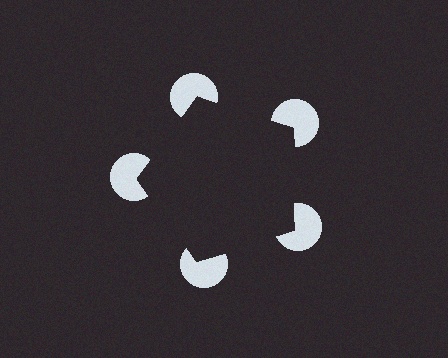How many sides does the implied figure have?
5 sides.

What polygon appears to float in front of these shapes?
An illusory pentagon — its edges are inferred from the aligned wedge cuts in the pac-man discs, not physically drawn.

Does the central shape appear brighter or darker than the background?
It typically appears slightly darker than the background, even though no actual brightness change is drawn.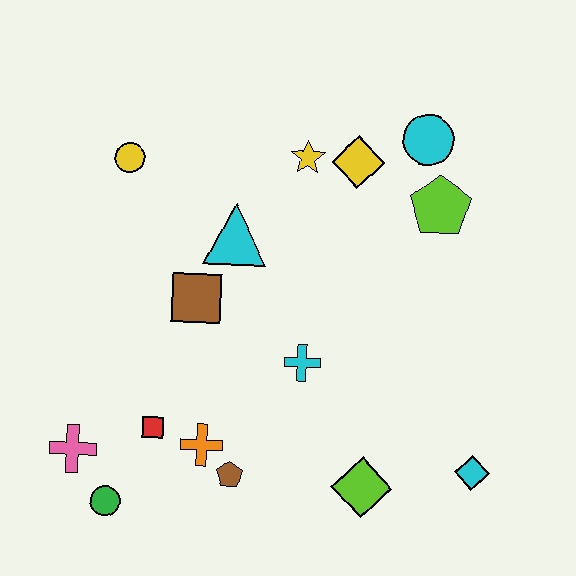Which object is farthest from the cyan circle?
The green circle is farthest from the cyan circle.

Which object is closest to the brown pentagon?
The orange cross is closest to the brown pentagon.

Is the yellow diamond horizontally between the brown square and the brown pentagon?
No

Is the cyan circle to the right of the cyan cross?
Yes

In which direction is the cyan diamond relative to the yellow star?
The cyan diamond is below the yellow star.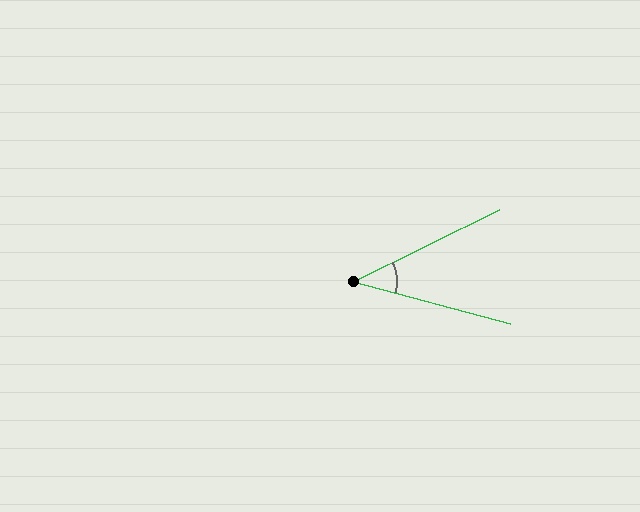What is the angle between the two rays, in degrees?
Approximately 41 degrees.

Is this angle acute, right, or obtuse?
It is acute.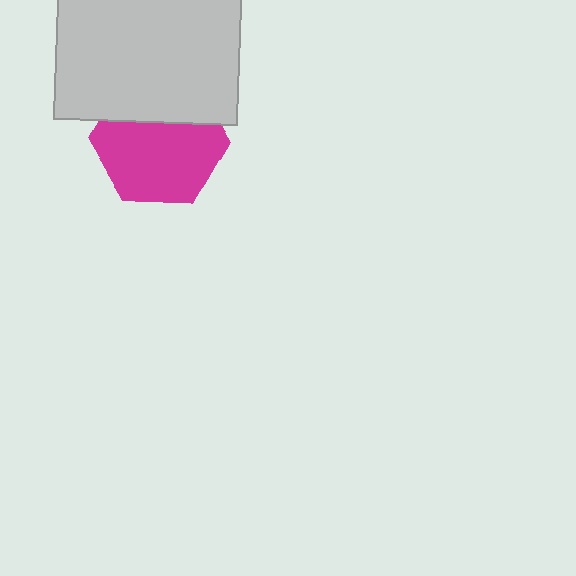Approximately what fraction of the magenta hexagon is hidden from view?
Roughly 32% of the magenta hexagon is hidden behind the light gray rectangle.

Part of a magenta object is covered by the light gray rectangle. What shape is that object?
It is a hexagon.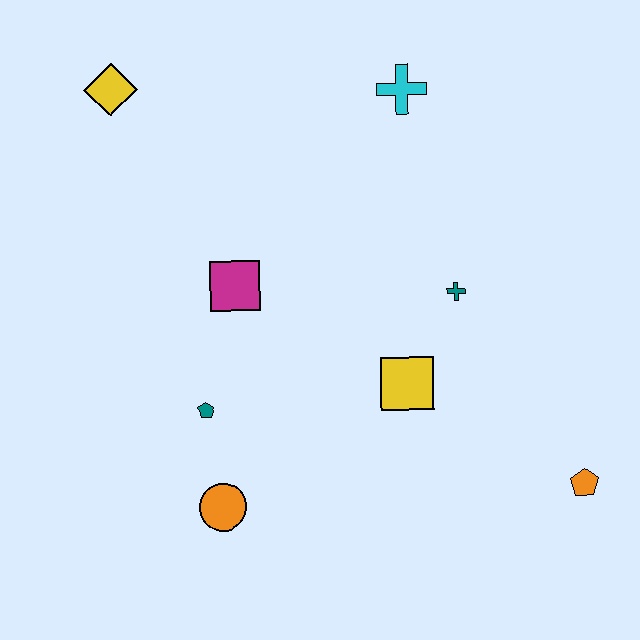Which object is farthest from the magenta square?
The orange pentagon is farthest from the magenta square.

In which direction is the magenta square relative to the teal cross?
The magenta square is to the left of the teal cross.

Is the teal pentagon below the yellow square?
Yes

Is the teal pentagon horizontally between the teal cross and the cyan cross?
No